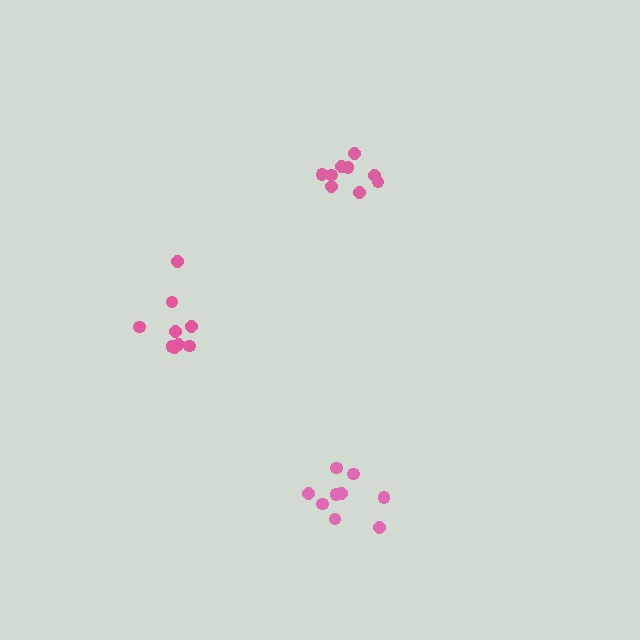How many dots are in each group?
Group 1: 9 dots, Group 2: 9 dots, Group 3: 9 dots (27 total).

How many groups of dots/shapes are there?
There are 3 groups.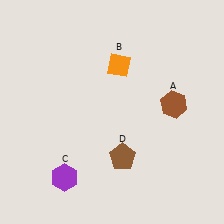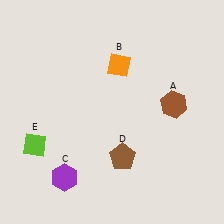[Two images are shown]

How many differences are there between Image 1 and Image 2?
There is 1 difference between the two images.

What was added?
A lime diamond (E) was added in Image 2.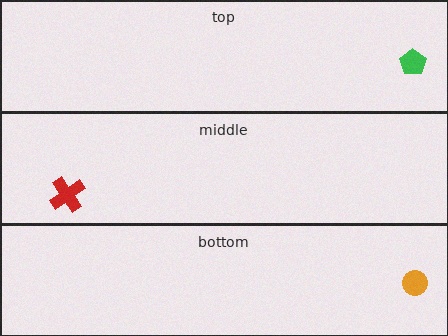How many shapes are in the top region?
1.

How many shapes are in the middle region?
1.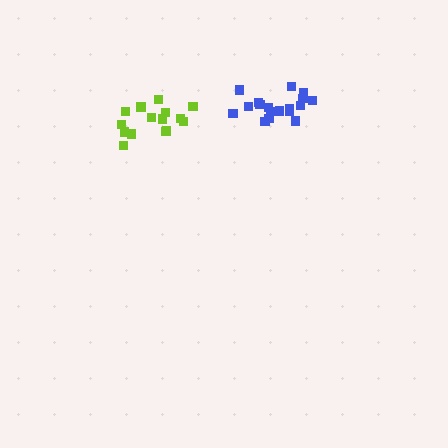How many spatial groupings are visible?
There are 2 spatial groupings.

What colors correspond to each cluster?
The clusters are colored: blue, lime.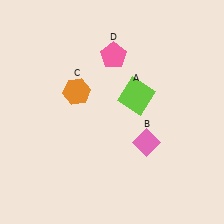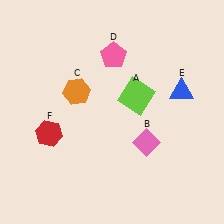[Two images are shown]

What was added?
A blue triangle (E), a red hexagon (F) were added in Image 2.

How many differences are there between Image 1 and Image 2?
There are 2 differences between the two images.